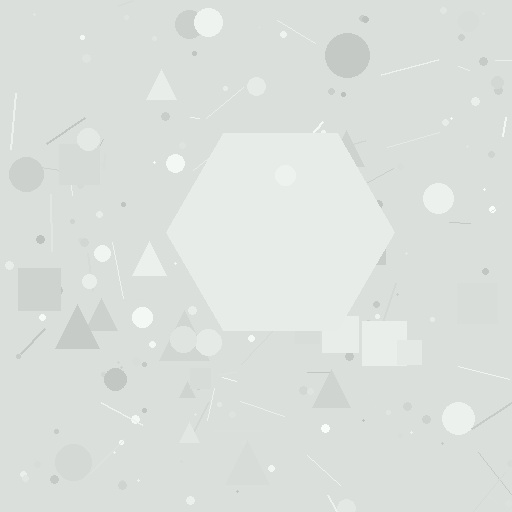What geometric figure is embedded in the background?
A hexagon is embedded in the background.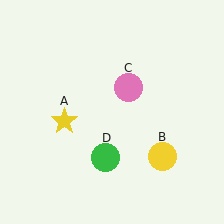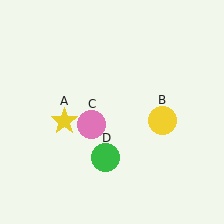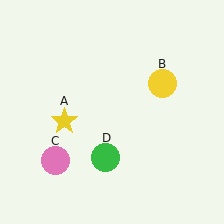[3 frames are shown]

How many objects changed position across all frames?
2 objects changed position: yellow circle (object B), pink circle (object C).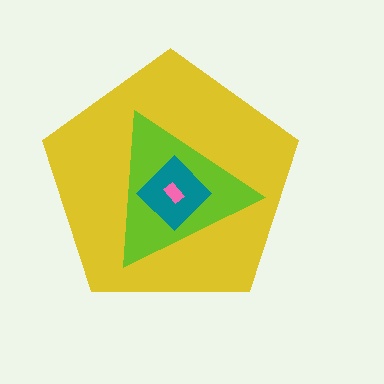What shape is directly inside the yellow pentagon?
The lime triangle.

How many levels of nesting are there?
4.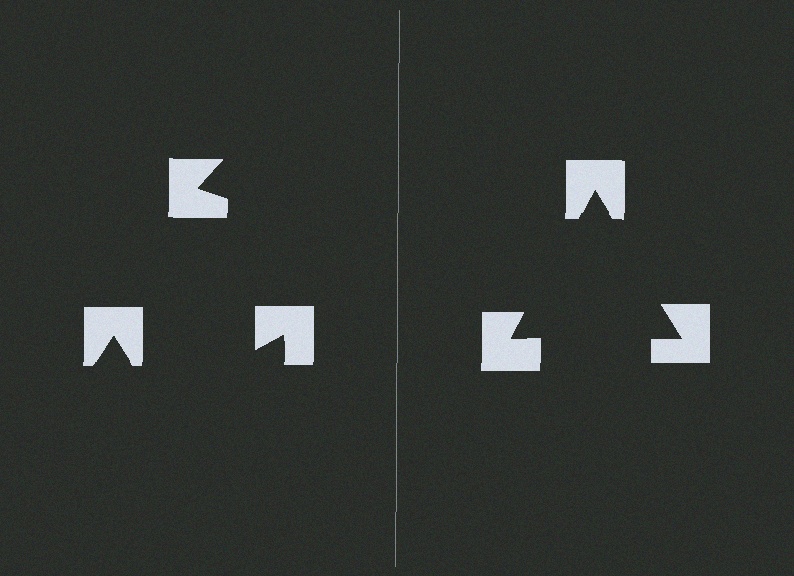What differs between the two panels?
The notched squares are positioned identically on both sides; only the wedge orientations differ. On the right they align to a triangle; on the left they are misaligned.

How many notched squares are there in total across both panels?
6 — 3 on each side.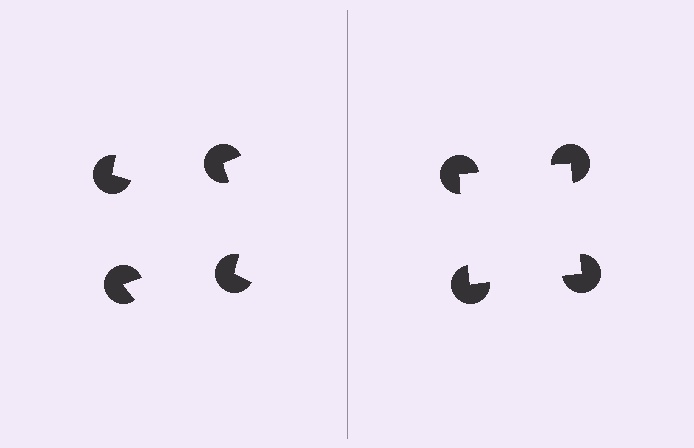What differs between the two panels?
The pac-man discs are positioned identically on both sides; only the wedge orientations differ. On the right they align to a square; on the left they are misaligned.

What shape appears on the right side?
An illusory square.